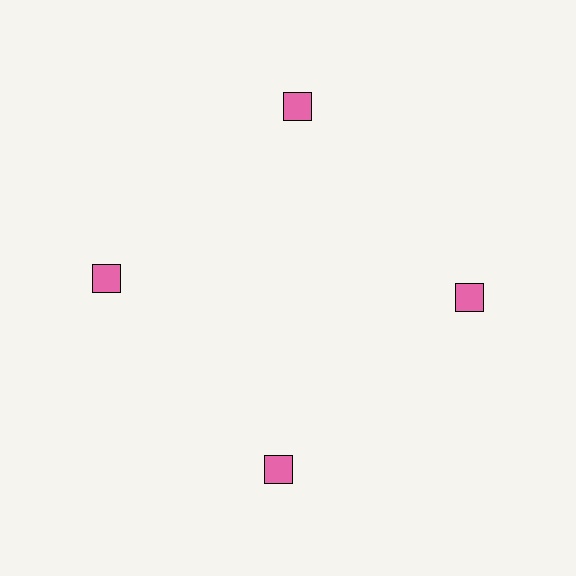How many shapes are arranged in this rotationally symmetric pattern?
There are 4 shapes, arranged in 4 groups of 1.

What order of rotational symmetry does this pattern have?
This pattern has 4-fold rotational symmetry.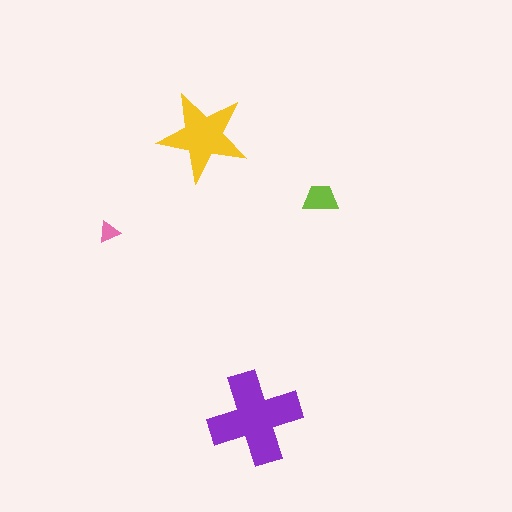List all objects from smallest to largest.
The pink triangle, the lime trapezoid, the yellow star, the purple cross.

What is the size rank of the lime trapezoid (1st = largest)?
3rd.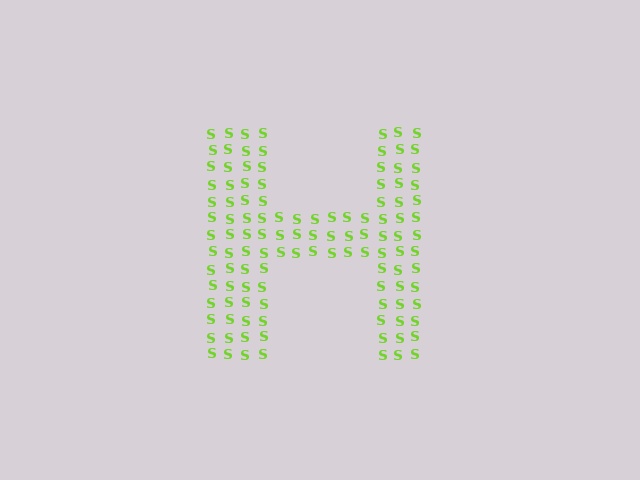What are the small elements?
The small elements are letter S's.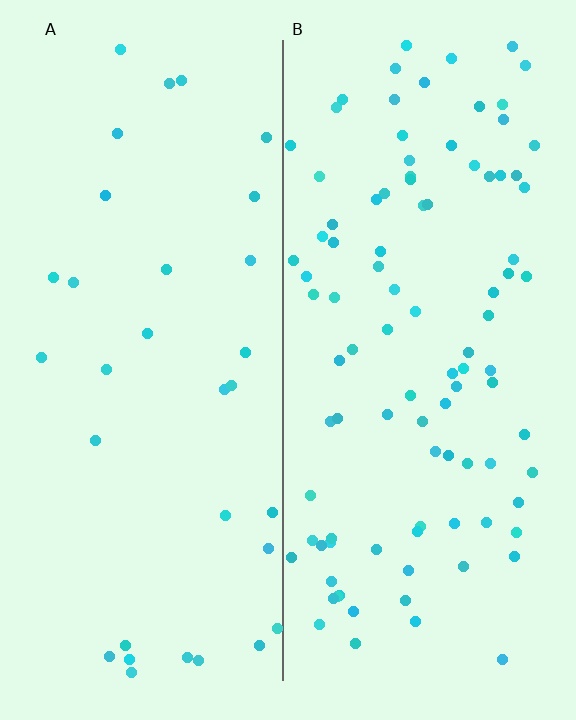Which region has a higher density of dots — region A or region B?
B (the right).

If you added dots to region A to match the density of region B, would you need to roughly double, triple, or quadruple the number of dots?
Approximately triple.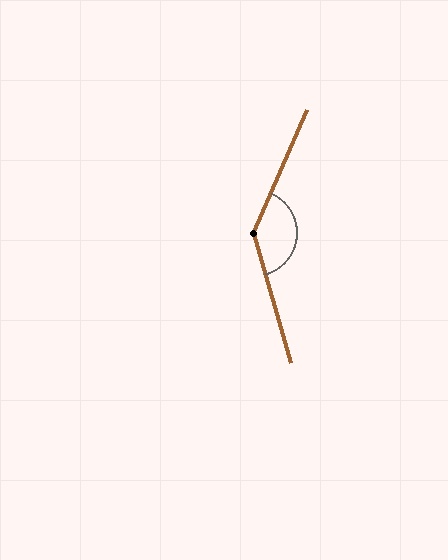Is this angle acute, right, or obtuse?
It is obtuse.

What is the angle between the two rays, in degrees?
Approximately 141 degrees.